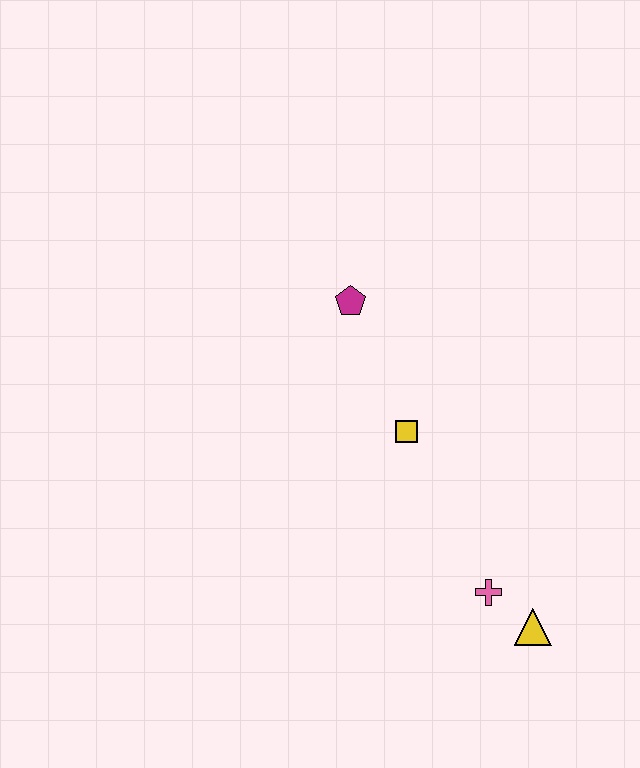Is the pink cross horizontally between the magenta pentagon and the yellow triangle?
Yes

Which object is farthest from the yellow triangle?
The magenta pentagon is farthest from the yellow triangle.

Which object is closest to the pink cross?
The yellow triangle is closest to the pink cross.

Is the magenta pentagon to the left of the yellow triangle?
Yes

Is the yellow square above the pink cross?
Yes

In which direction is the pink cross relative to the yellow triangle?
The pink cross is to the left of the yellow triangle.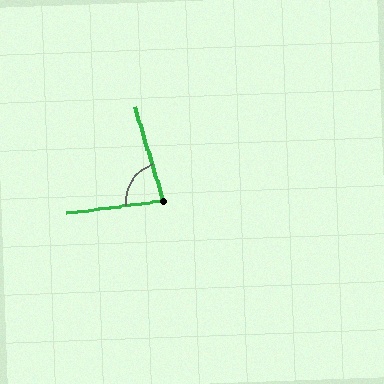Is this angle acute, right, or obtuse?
It is acute.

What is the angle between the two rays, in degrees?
Approximately 81 degrees.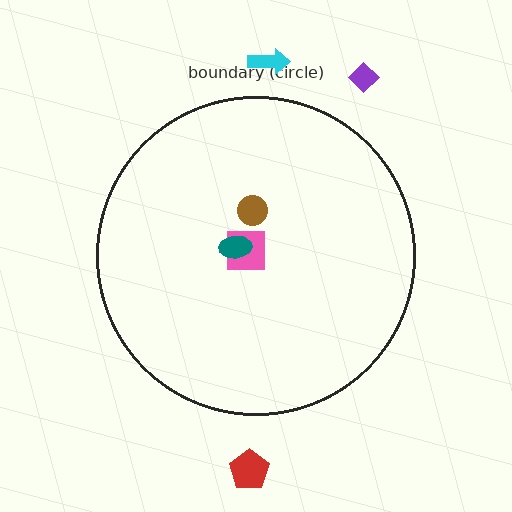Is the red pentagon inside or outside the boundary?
Outside.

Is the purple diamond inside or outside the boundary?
Outside.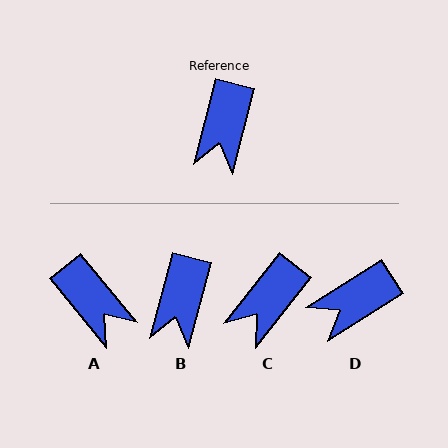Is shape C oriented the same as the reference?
No, it is off by about 24 degrees.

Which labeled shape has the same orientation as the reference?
B.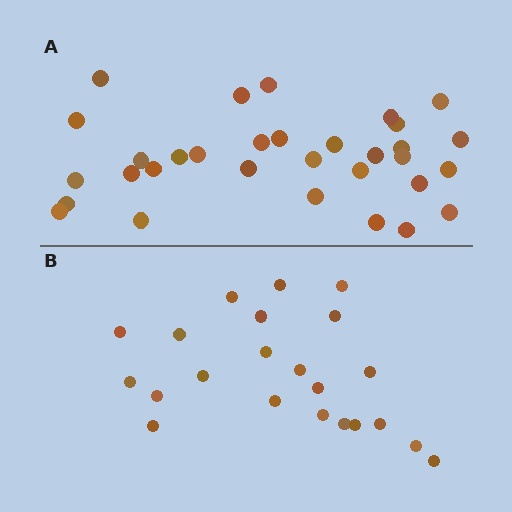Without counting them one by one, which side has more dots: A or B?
Region A (the top region) has more dots.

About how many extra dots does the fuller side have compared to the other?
Region A has roughly 10 or so more dots than region B.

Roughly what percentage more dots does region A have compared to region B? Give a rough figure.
About 45% more.